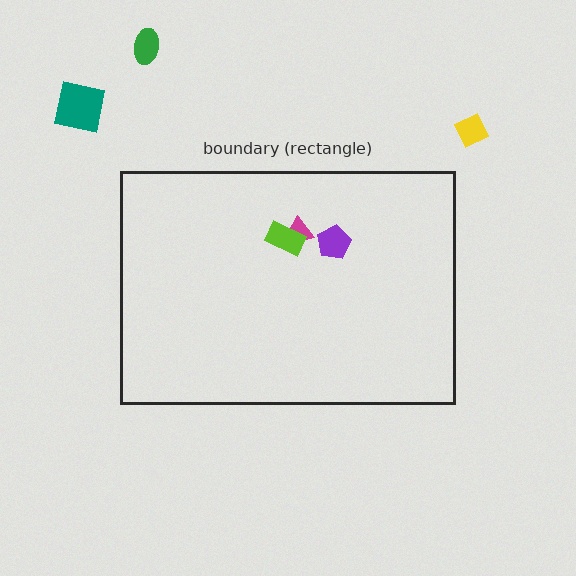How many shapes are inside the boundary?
3 inside, 3 outside.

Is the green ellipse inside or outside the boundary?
Outside.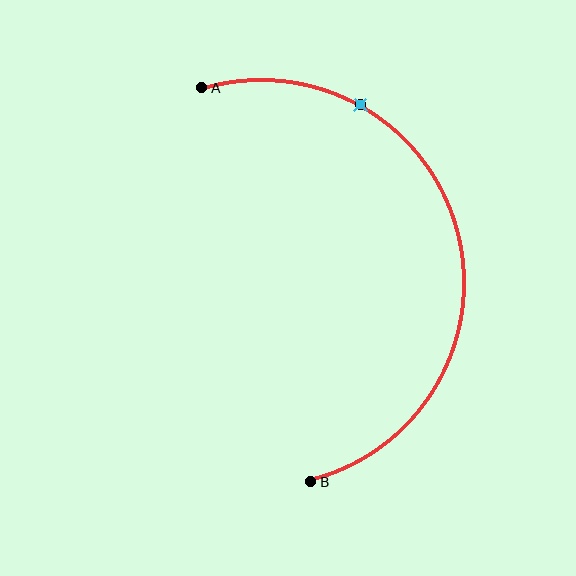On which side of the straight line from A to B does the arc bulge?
The arc bulges to the right of the straight line connecting A and B.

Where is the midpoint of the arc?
The arc midpoint is the point on the curve farthest from the straight line joining A and B. It sits to the right of that line.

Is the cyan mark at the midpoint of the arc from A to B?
No. The cyan mark lies on the arc but is closer to endpoint A. The arc midpoint would be at the point on the curve equidistant along the arc from both A and B.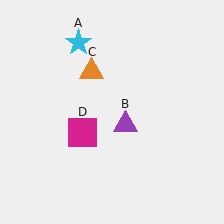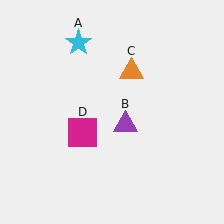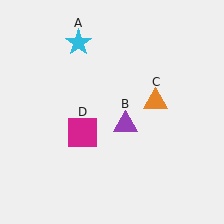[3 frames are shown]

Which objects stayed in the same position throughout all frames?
Cyan star (object A) and purple triangle (object B) and magenta square (object D) remained stationary.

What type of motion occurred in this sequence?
The orange triangle (object C) rotated clockwise around the center of the scene.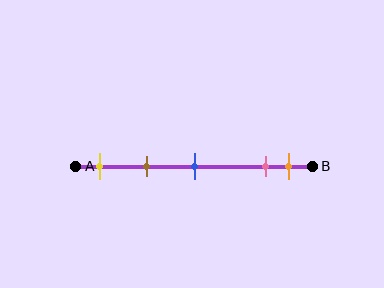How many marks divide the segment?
There are 5 marks dividing the segment.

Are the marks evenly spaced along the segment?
No, the marks are not evenly spaced.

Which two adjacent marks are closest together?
The pink and orange marks are the closest adjacent pair.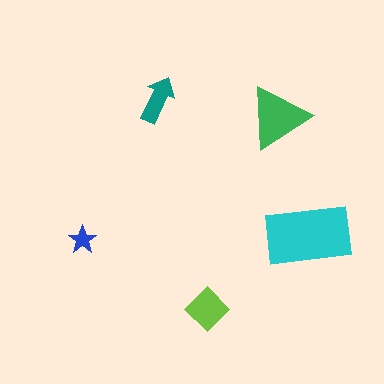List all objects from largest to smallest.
The cyan rectangle, the green triangle, the lime diamond, the teal arrow, the blue star.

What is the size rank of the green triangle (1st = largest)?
2nd.